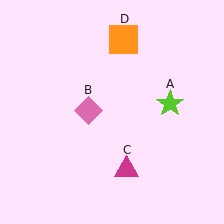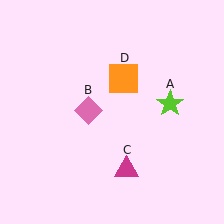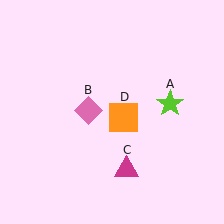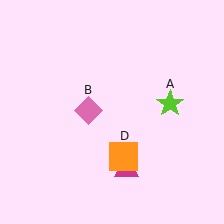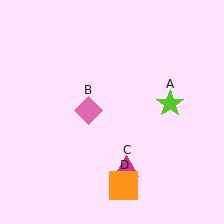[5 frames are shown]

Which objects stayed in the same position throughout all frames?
Lime star (object A) and pink diamond (object B) and magenta triangle (object C) remained stationary.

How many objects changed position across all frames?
1 object changed position: orange square (object D).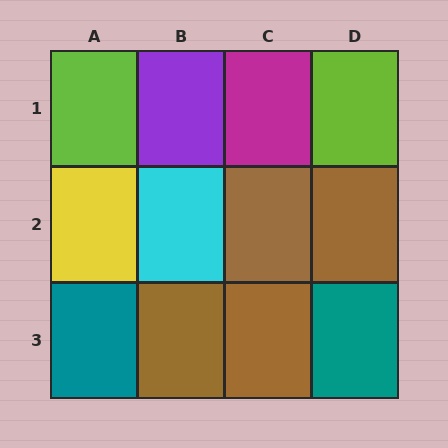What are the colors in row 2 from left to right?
Yellow, cyan, brown, brown.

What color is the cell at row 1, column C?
Magenta.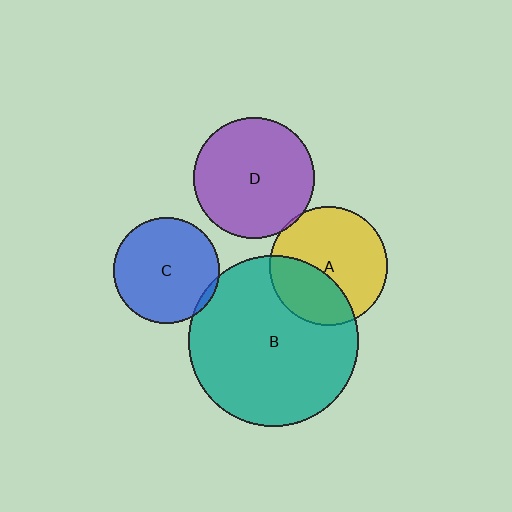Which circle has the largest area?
Circle B (teal).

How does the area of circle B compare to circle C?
Approximately 2.6 times.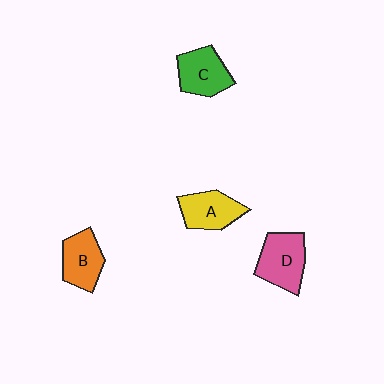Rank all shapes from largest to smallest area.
From largest to smallest: D (pink), C (green), A (yellow), B (orange).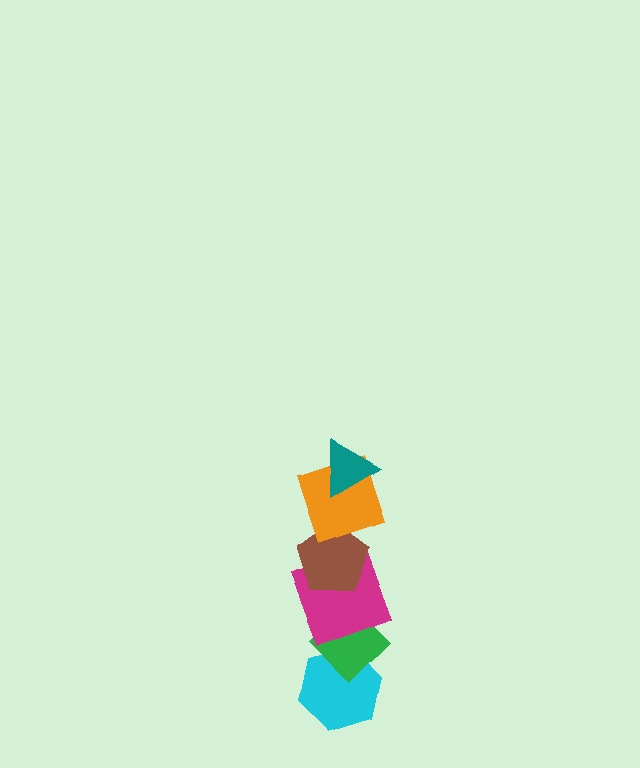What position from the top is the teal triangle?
The teal triangle is 1st from the top.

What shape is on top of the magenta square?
The brown pentagon is on top of the magenta square.